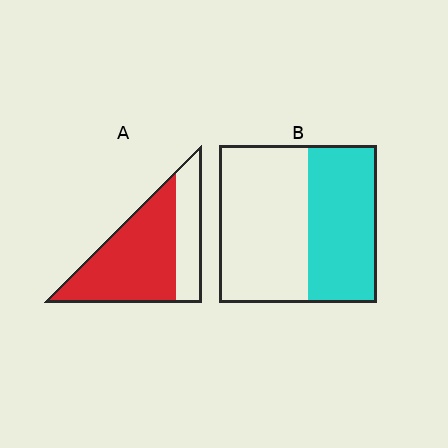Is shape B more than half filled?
No.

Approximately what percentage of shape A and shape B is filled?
A is approximately 70% and B is approximately 45%.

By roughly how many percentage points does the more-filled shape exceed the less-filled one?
By roughly 25 percentage points (A over B).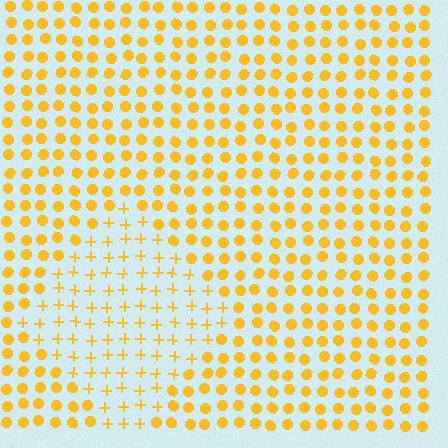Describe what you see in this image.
The image is filled with small yellow elements arranged in a uniform grid. A diamond-shaped region contains plus signs, while the surrounding area contains circles. The boundary is defined purely by the change in element shape.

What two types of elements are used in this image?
The image uses plus signs inside the diamond region and circles outside it.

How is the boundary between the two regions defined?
The boundary is defined by a change in element shape: plus signs inside vs. circles outside. All elements share the same color and spacing.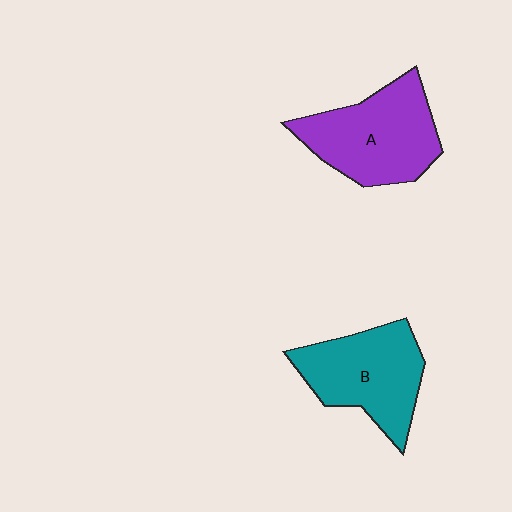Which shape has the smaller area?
Shape B (teal).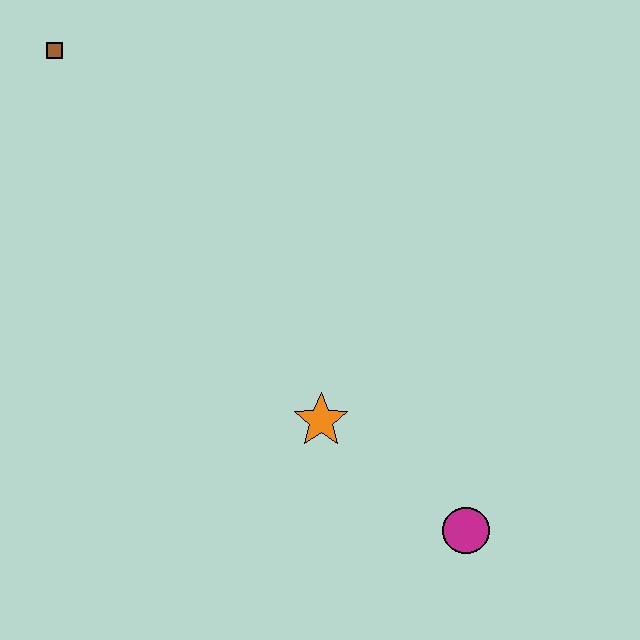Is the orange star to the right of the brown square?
Yes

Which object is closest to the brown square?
The orange star is closest to the brown square.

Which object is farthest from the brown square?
The magenta circle is farthest from the brown square.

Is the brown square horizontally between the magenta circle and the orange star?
No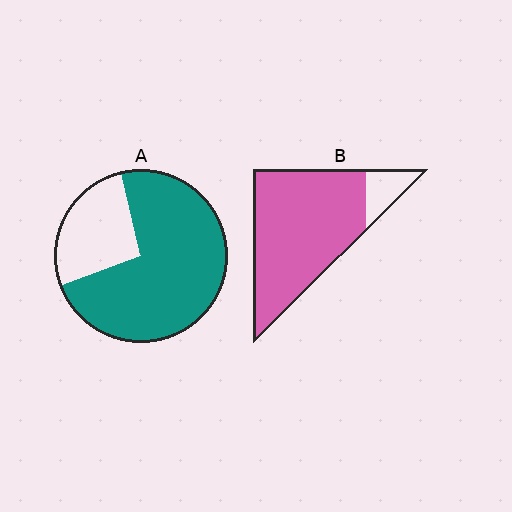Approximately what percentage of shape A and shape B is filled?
A is approximately 75% and B is approximately 85%.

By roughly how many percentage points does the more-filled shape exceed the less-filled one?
By roughly 15 percentage points (B over A).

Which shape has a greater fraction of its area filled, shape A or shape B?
Shape B.